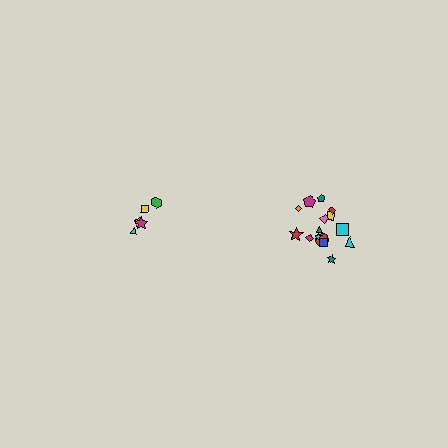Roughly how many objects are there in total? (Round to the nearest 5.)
Roughly 20 objects in total.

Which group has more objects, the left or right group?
The right group.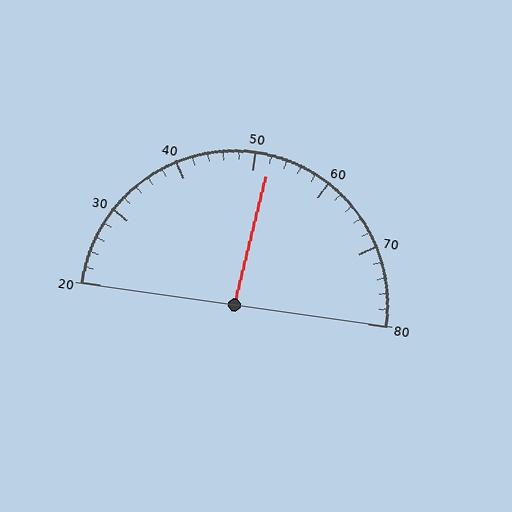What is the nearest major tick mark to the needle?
The nearest major tick mark is 50.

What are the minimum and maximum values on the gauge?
The gauge ranges from 20 to 80.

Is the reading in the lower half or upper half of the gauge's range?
The reading is in the upper half of the range (20 to 80).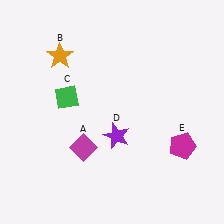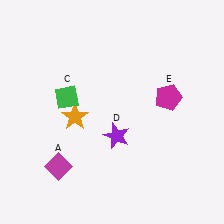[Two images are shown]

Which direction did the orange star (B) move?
The orange star (B) moved down.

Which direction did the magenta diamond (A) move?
The magenta diamond (A) moved left.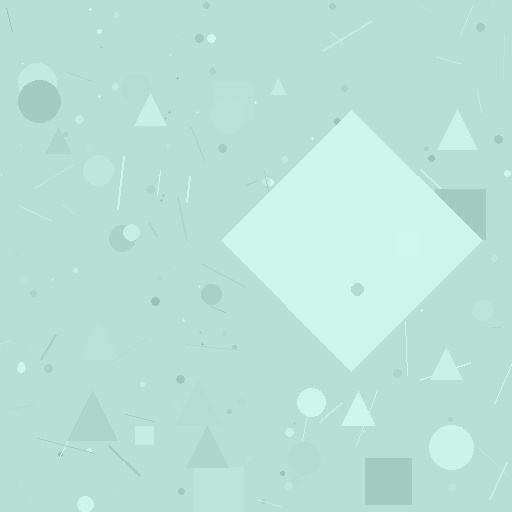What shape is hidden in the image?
A diamond is hidden in the image.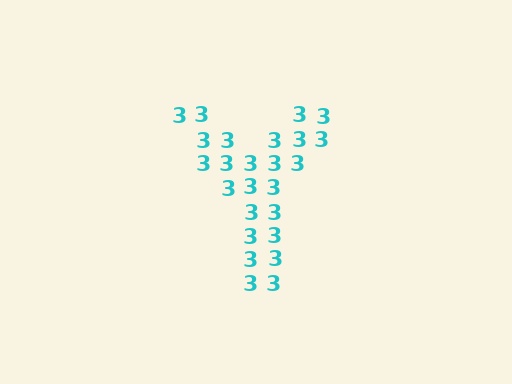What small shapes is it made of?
It is made of small digit 3's.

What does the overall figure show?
The overall figure shows the letter Y.